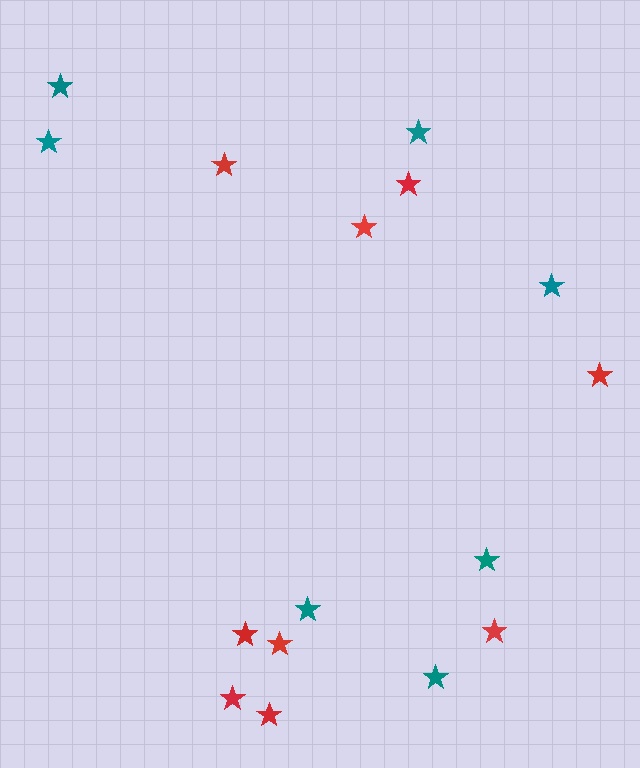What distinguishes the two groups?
There are 2 groups: one group of red stars (9) and one group of teal stars (7).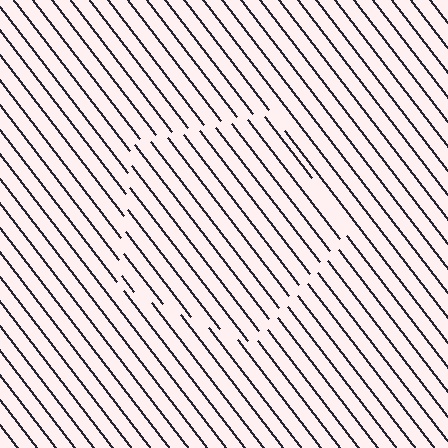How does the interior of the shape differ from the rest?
The interior of the shape contains the same grating, shifted by half a period — the contour is defined by the phase discontinuity where line-ends from the inner and outer gratings abut.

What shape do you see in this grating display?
An illusory pentagon. The interior of the shape contains the same grating, shifted by half a period — the contour is defined by the phase discontinuity where line-ends from the inner and outer gratings abut.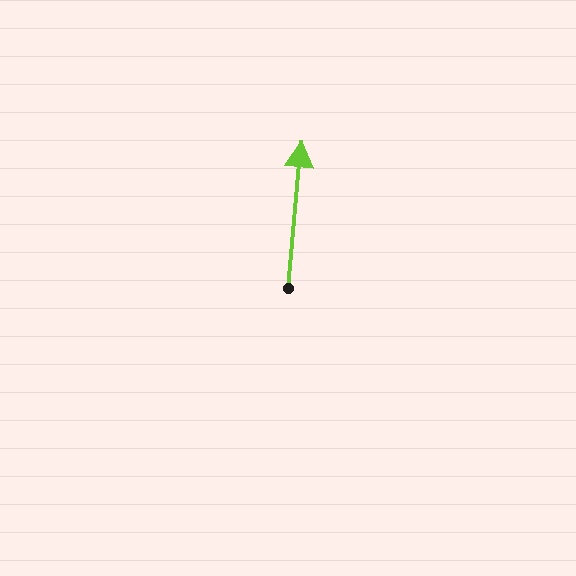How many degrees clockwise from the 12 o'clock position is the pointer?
Approximately 5 degrees.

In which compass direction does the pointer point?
North.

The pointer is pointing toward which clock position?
Roughly 12 o'clock.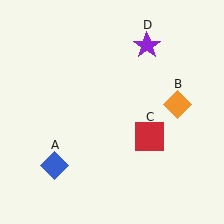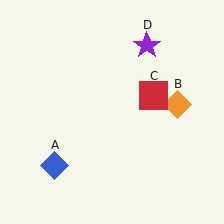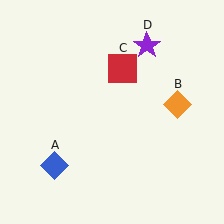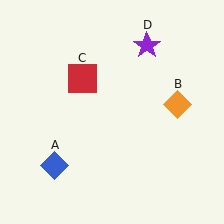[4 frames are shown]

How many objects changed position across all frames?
1 object changed position: red square (object C).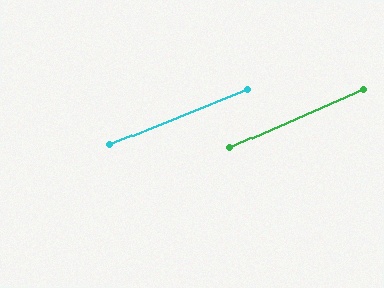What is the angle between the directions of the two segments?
Approximately 2 degrees.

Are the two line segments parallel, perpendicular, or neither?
Parallel — their directions differ by only 1.8°.